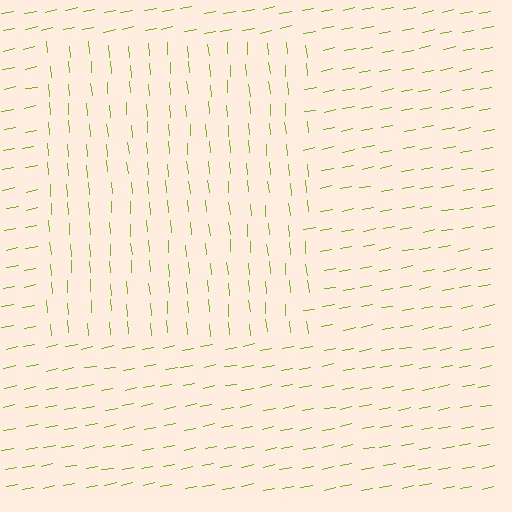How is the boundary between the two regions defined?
The boundary is defined purely by a change in line orientation (approximately 83 degrees difference). All lines are the same color and thickness.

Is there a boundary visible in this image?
Yes, there is a texture boundary formed by a change in line orientation.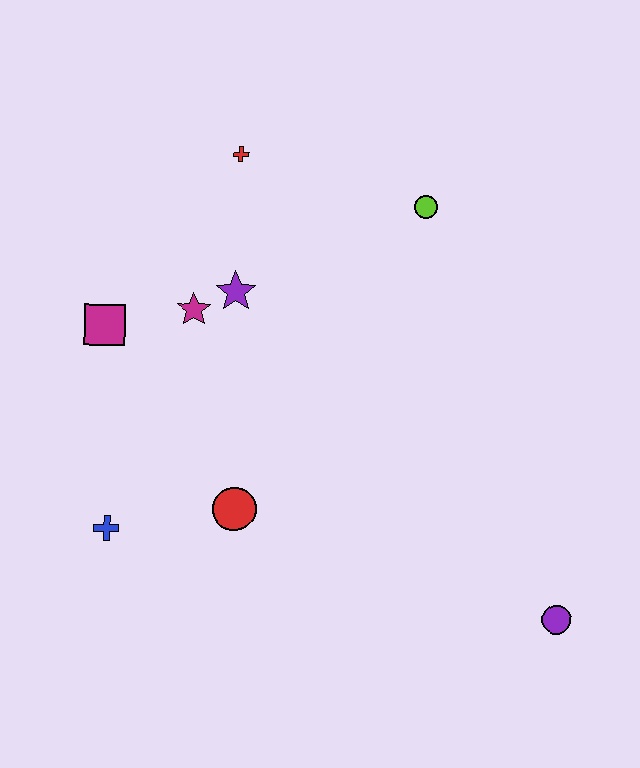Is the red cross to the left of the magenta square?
No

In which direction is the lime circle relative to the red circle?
The lime circle is above the red circle.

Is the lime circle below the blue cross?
No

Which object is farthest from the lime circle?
The blue cross is farthest from the lime circle.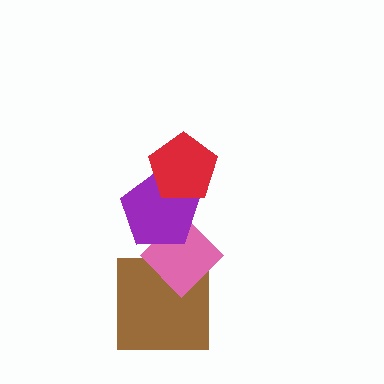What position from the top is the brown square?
The brown square is 4th from the top.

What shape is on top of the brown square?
The pink diamond is on top of the brown square.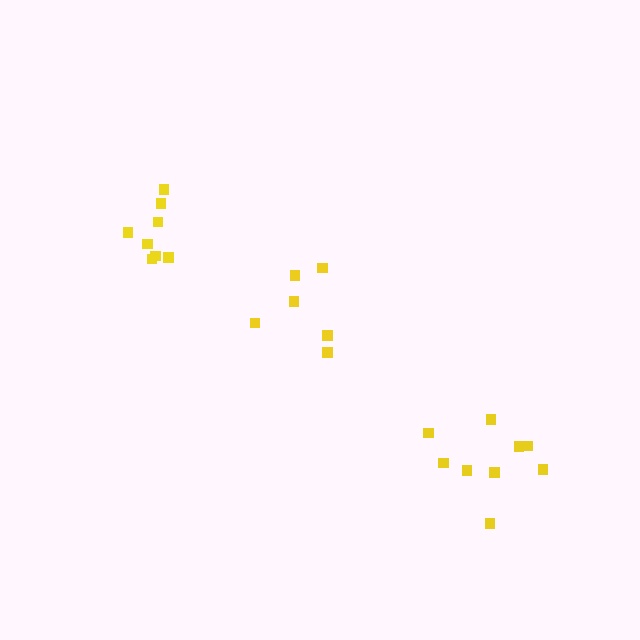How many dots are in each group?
Group 1: 6 dots, Group 2: 8 dots, Group 3: 9 dots (23 total).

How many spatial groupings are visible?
There are 3 spatial groupings.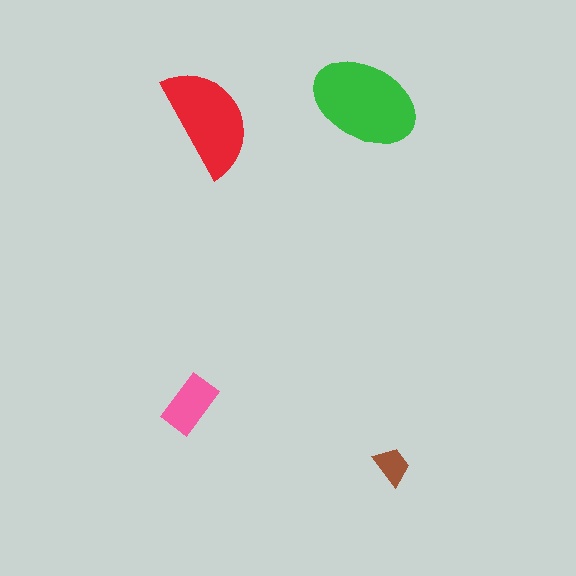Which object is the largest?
The green ellipse.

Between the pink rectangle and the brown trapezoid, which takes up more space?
The pink rectangle.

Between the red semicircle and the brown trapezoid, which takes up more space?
The red semicircle.